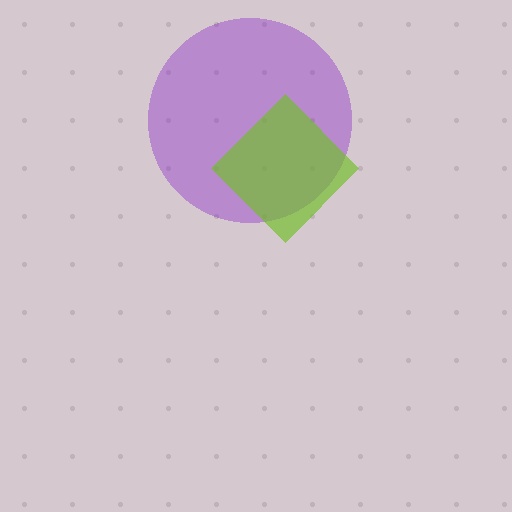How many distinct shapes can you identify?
There are 2 distinct shapes: a purple circle, a lime diamond.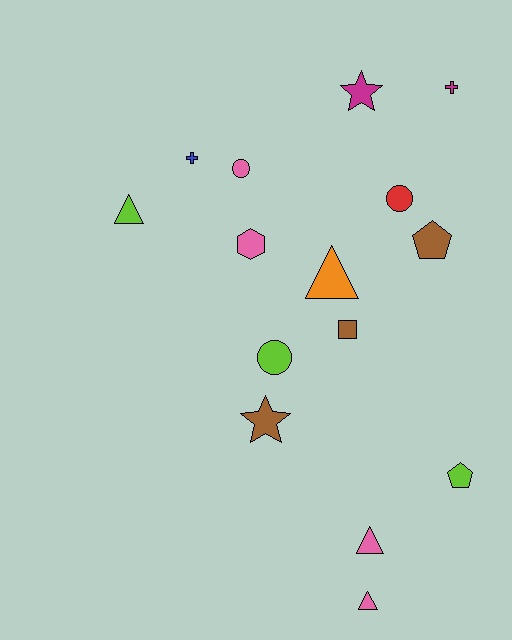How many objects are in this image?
There are 15 objects.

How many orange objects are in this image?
There is 1 orange object.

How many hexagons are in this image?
There is 1 hexagon.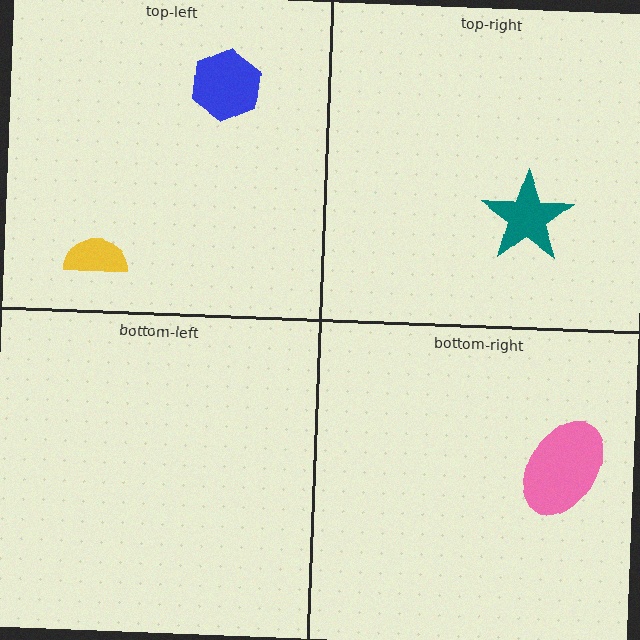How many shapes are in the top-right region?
1.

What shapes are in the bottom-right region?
The pink ellipse.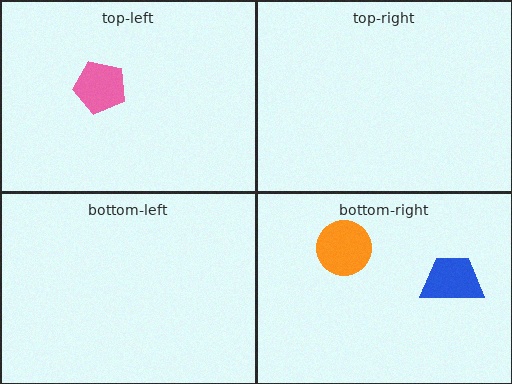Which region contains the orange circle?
The bottom-right region.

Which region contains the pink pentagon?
The top-left region.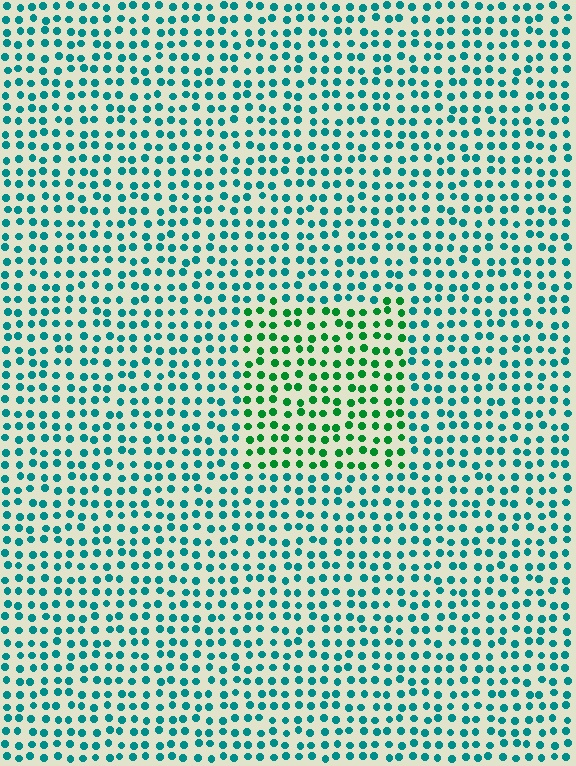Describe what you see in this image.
The image is filled with small teal elements in a uniform arrangement. A rectangle-shaped region is visible where the elements are tinted to a slightly different hue, forming a subtle color boundary.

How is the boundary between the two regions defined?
The boundary is defined purely by a slight shift in hue (about 41 degrees). Spacing, size, and orientation are identical on both sides.